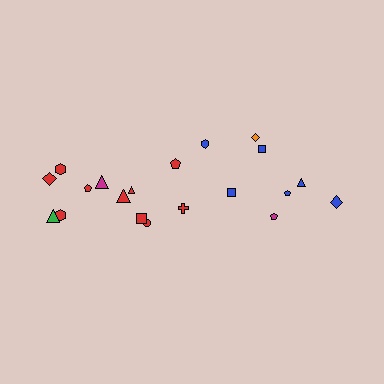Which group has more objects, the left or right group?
The left group.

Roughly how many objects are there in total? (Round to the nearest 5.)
Roughly 20 objects in total.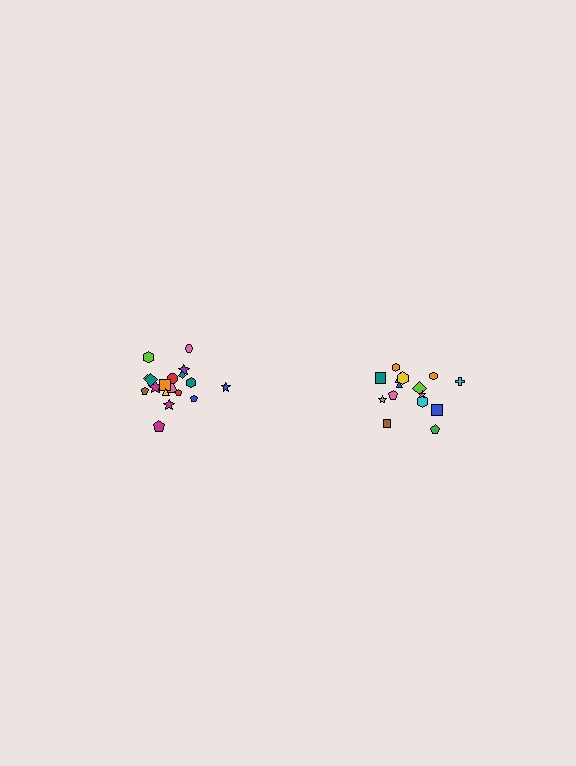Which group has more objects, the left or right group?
The left group.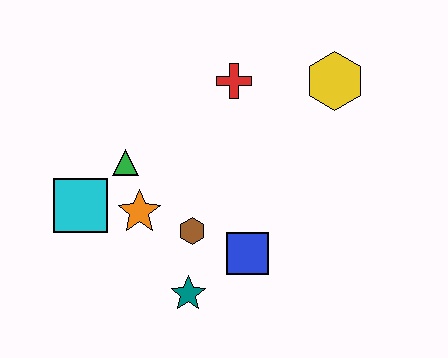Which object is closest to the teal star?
The brown hexagon is closest to the teal star.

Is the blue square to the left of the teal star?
No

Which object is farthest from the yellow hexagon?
The cyan square is farthest from the yellow hexagon.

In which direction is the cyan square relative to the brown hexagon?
The cyan square is to the left of the brown hexagon.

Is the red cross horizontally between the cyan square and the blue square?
Yes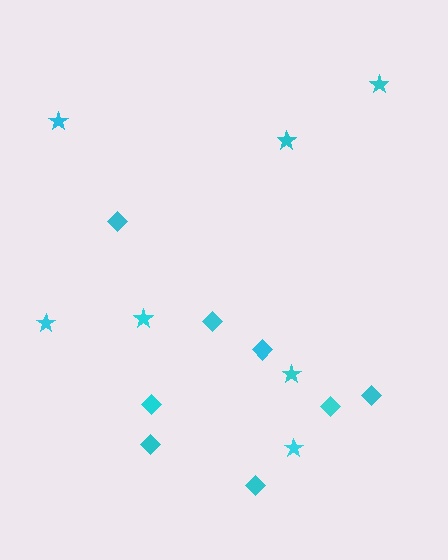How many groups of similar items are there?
There are 2 groups: one group of diamonds (8) and one group of stars (7).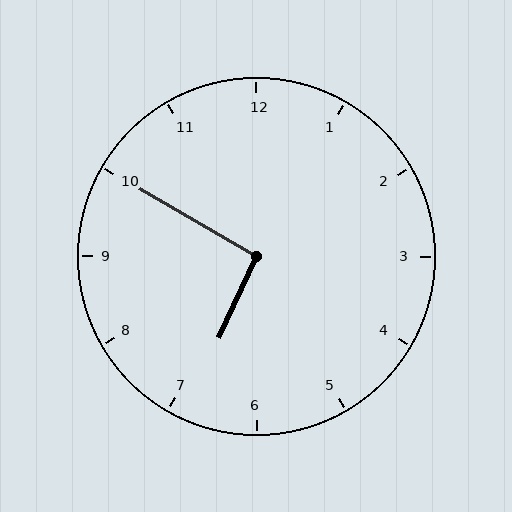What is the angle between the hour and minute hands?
Approximately 95 degrees.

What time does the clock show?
6:50.